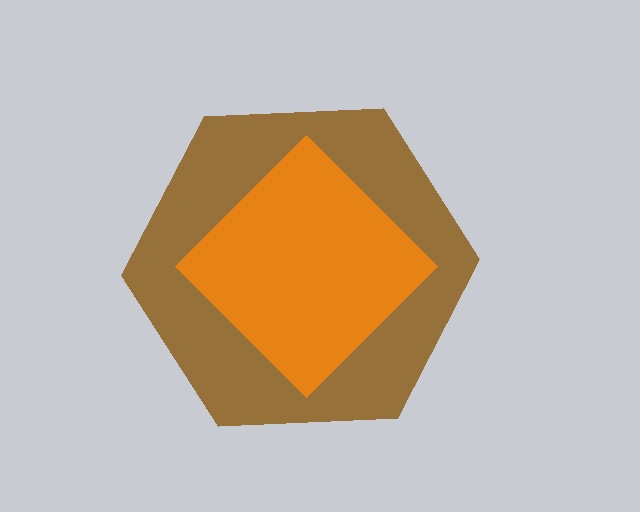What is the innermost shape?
The orange diamond.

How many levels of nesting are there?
2.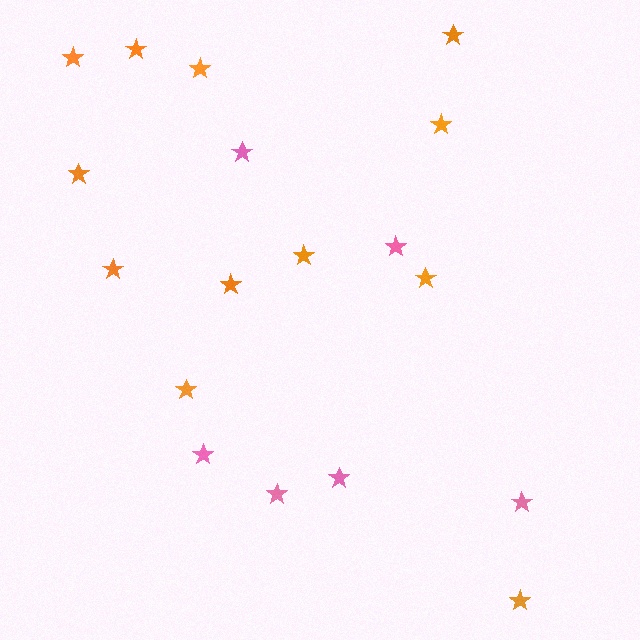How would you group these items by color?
There are 2 groups: one group of orange stars (12) and one group of pink stars (6).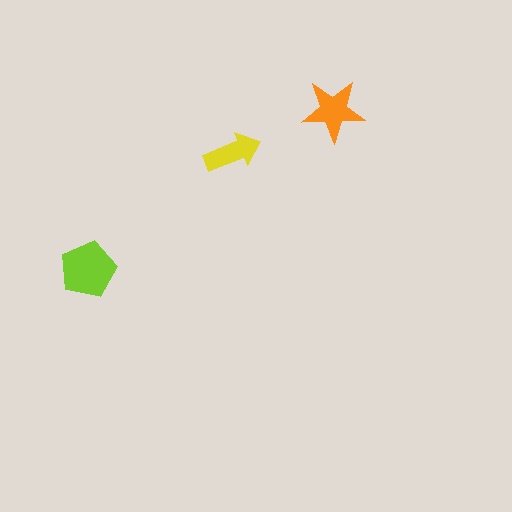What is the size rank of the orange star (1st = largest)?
2nd.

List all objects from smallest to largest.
The yellow arrow, the orange star, the lime pentagon.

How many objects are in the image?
There are 3 objects in the image.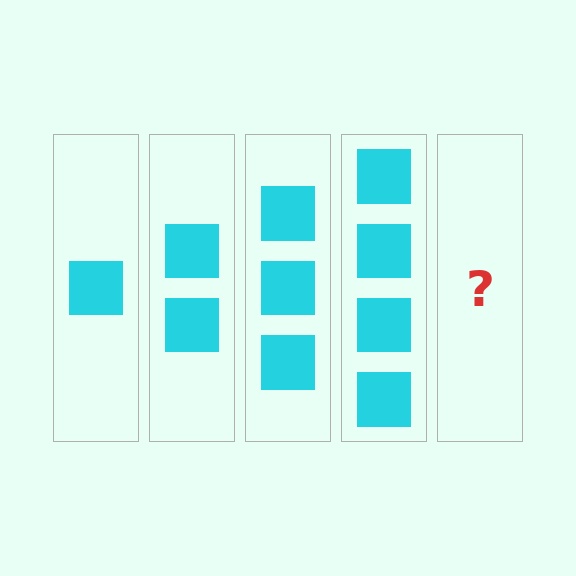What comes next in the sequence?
The next element should be 5 squares.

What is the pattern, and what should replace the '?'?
The pattern is that each step adds one more square. The '?' should be 5 squares.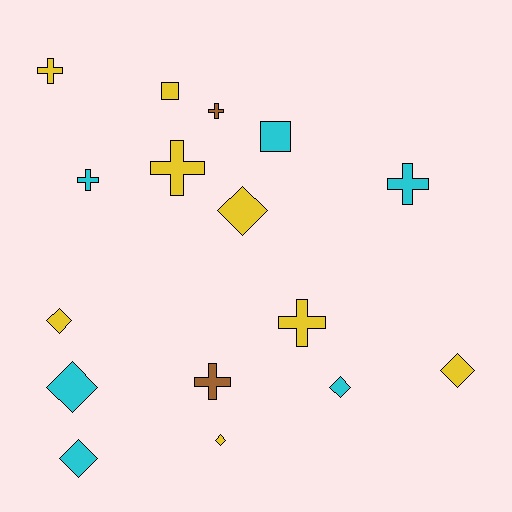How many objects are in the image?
There are 16 objects.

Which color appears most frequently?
Yellow, with 8 objects.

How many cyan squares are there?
There is 1 cyan square.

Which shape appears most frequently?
Cross, with 7 objects.